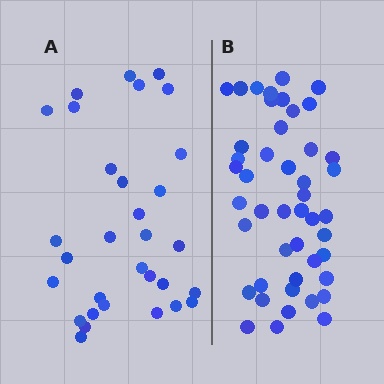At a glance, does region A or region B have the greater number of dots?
Region B (the right region) has more dots.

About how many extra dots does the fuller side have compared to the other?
Region B has approximately 15 more dots than region A.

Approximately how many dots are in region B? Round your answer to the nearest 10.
About 50 dots. (The exact count is 46, which rounds to 50.)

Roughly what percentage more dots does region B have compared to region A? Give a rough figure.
About 50% more.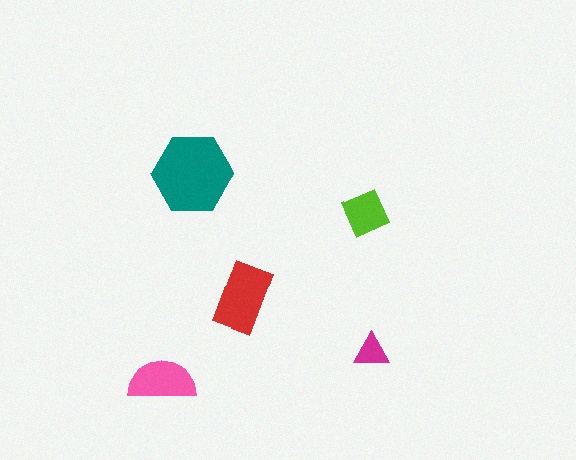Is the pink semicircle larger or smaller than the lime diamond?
Larger.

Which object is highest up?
The teal hexagon is topmost.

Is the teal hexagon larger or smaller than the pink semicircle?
Larger.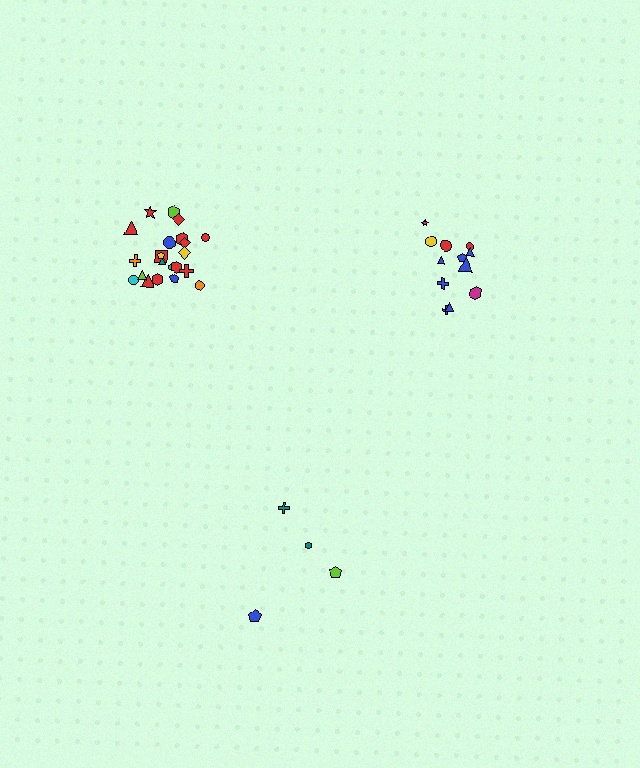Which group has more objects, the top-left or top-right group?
The top-left group.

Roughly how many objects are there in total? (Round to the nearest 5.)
Roughly 40 objects in total.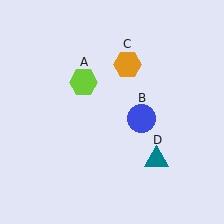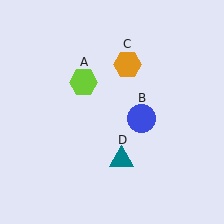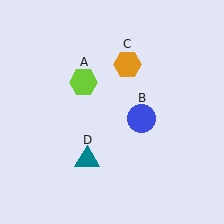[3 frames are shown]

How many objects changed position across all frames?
1 object changed position: teal triangle (object D).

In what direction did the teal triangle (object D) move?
The teal triangle (object D) moved left.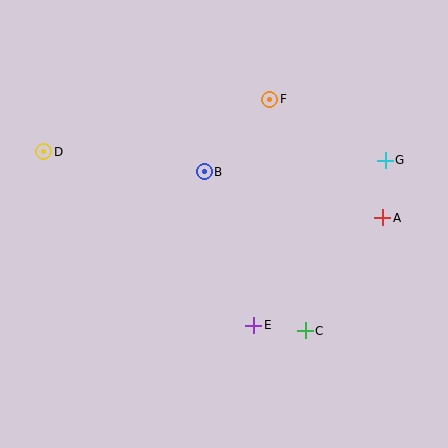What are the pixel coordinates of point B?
Point B is at (204, 172).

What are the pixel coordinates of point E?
Point E is at (254, 325).